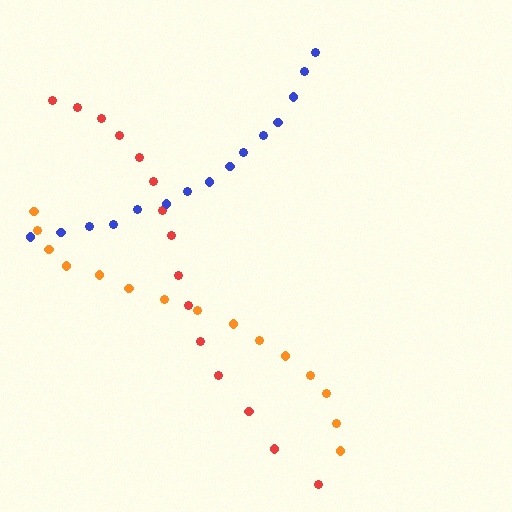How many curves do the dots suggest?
There are 3 distinct paths.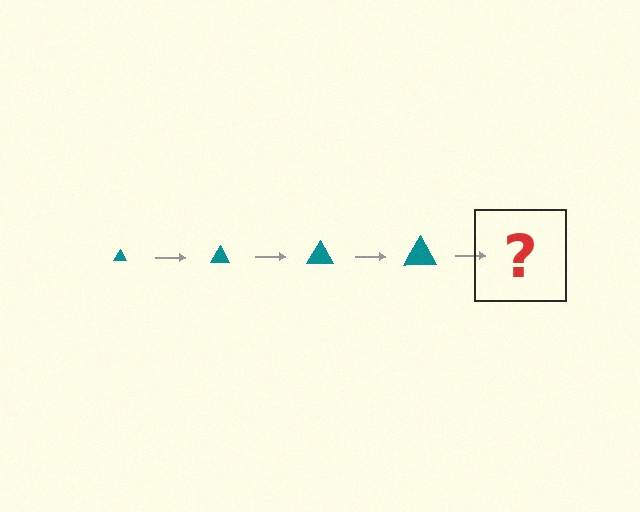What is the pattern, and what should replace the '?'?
The pattern is that the triangle gets progressively larger each step. The '?' should be a teal triangle, larger than the previous one.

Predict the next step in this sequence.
The next step is a teal triangle, larger than the previous one.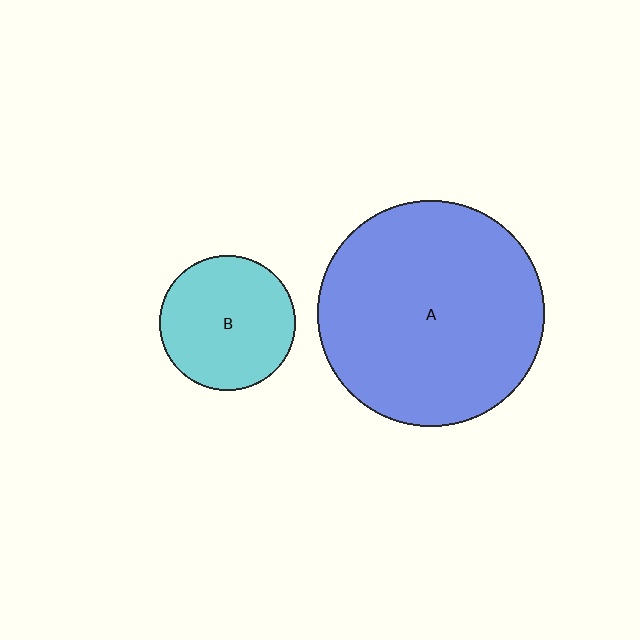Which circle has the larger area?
Circle A (blue).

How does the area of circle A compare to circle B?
Approximately 2.8 times.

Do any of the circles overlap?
No, none of the circles overlap.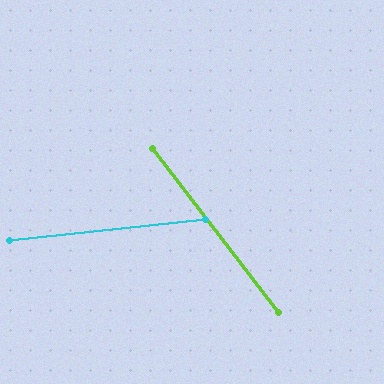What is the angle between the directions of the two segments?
Approximately 58 degrees.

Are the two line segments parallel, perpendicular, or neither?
Neither parallel nor perpendicular — they differ by about 58°.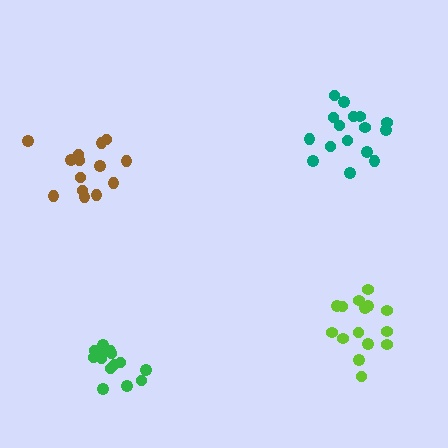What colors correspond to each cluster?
The clusters are colored: lime, teal, brown, green.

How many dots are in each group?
Group 1: 15 dots, Group 2: 16 dots, Group 3: 14 dots, Group 4: 14 dots (59 total).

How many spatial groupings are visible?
There are 4 spatial groupings.